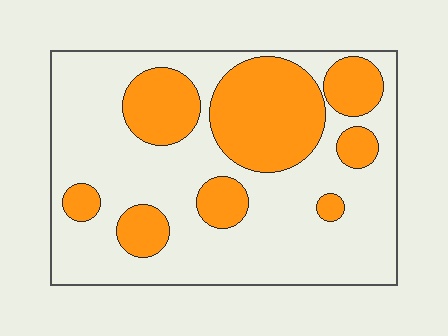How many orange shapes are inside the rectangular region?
8.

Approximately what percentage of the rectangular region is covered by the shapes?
Approximately 30%.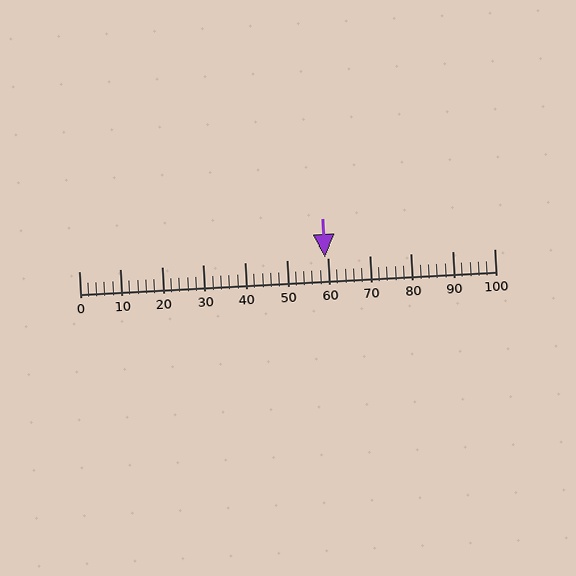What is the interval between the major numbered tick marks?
The major tick marks are spaced 10 units apart.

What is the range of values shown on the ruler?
The ruler shows values from 0 to 100.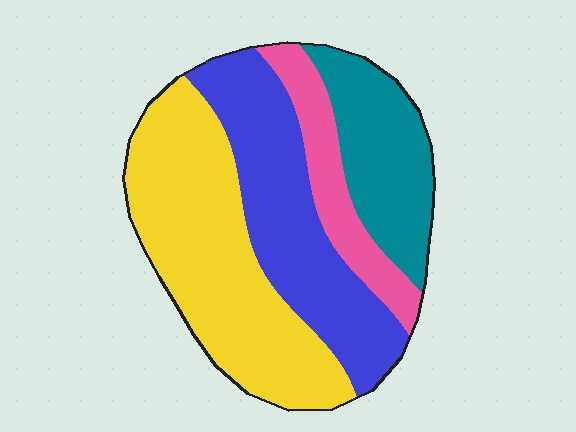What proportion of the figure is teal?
Teal covers 19% of the figure.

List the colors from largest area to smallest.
From largest to smallest: yellow, blue, teal, pink.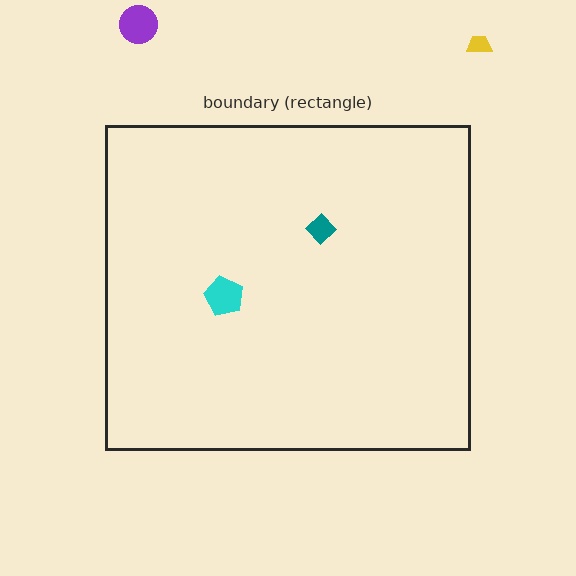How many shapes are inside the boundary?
2 inside, 2 outside.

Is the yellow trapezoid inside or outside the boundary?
Outside.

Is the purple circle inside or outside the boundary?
Outside.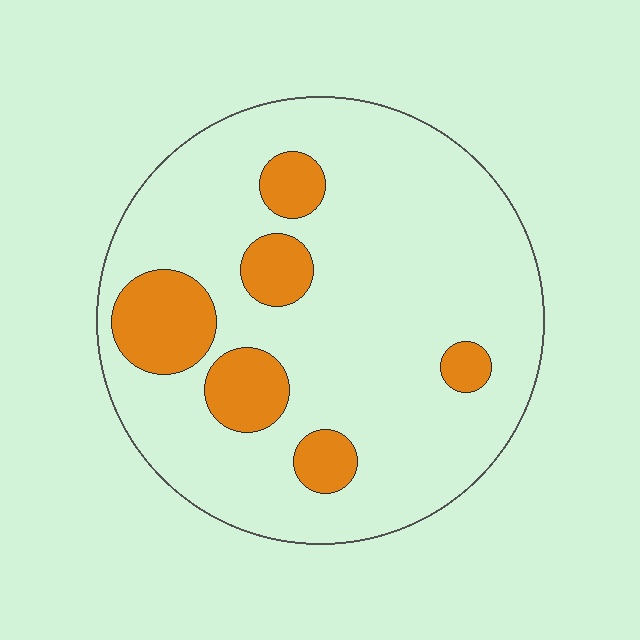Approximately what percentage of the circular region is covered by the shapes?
Approximately 20%.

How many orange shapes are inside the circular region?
6.